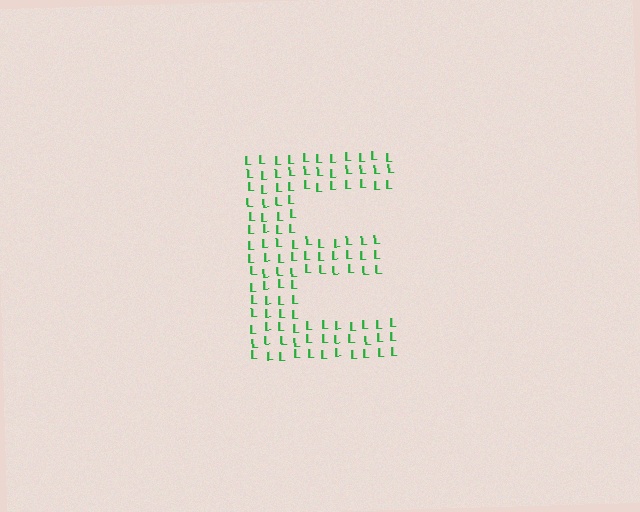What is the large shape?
The large shape is the letter E.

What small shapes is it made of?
It is made of small letter L's.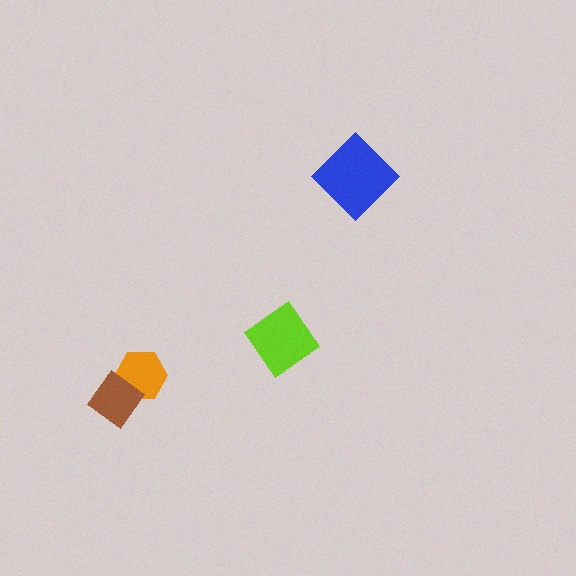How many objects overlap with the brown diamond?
1 object overlaps with the brown diamond.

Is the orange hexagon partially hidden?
Yes, it is partially covered by another shape.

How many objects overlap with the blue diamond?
0 objects overlap with the blue diamond.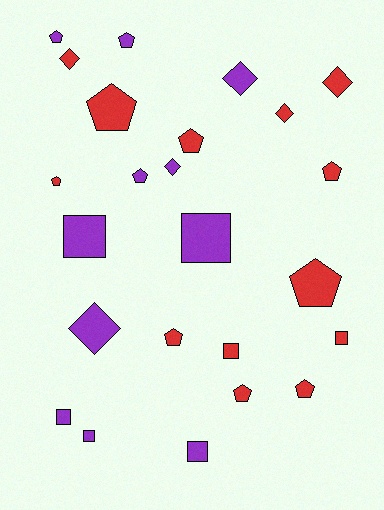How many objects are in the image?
There are 24 objects.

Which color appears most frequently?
Red, with 13 objects.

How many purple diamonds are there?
There are 3 purple diamonds.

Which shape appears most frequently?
Pentagon, with 11 objects.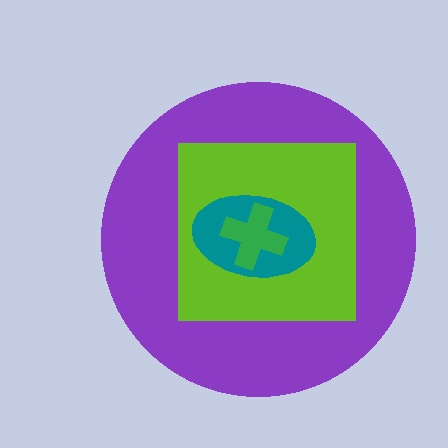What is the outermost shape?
The purple circle.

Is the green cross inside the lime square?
Yes.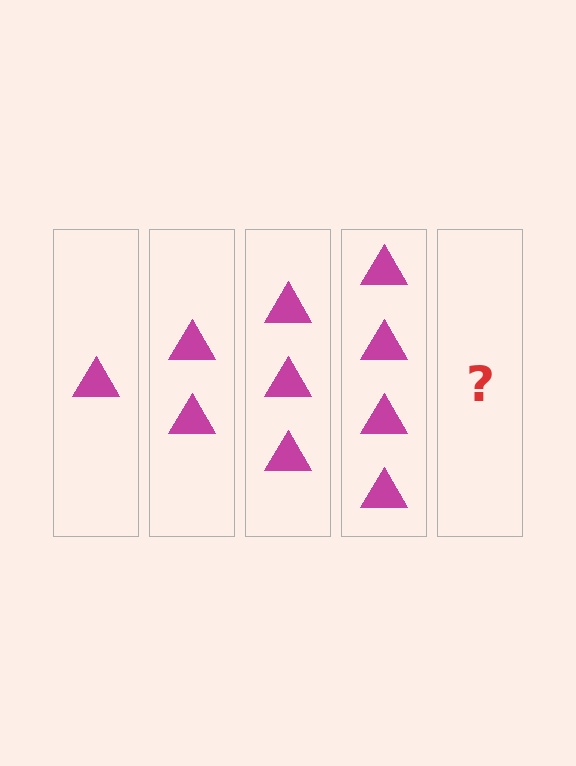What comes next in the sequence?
The next element should be 5 triangles.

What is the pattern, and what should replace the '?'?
The pattern is that each step adds one more triangle. The '?' should be 5 triangles.